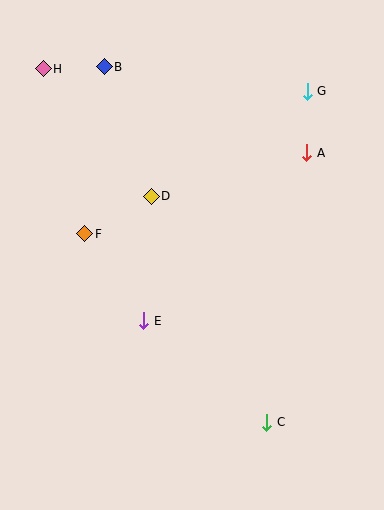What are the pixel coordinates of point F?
Point F is at (85, 234).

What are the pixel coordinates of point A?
Point A is at (307, 153).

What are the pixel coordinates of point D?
Point D is at (151, 196).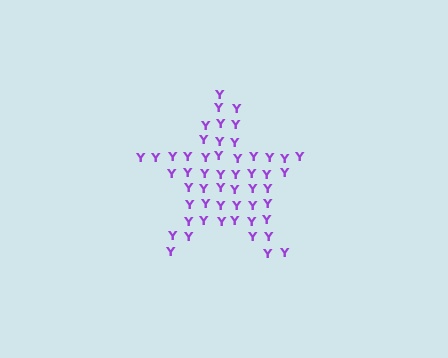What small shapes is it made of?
It is made of small letter Y's.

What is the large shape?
The large shape is a star.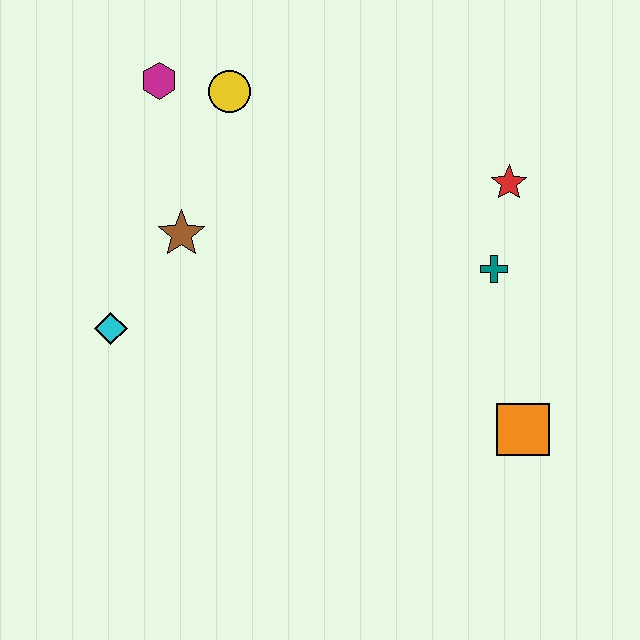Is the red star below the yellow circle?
Yes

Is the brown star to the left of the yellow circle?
Yes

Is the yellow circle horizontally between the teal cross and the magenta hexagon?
Yes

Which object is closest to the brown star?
The cyan diamond is closest to the brown star.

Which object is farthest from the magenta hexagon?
The orange square is farthest from the magenta hexagon.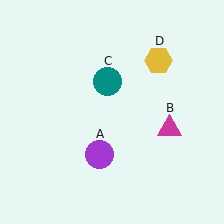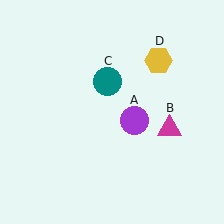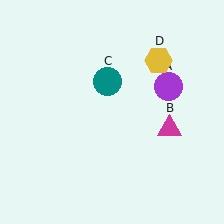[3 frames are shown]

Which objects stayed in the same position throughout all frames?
Magenta triangle (object B) and teal circle (object C) and yellow hexagon (object D) remained stationary.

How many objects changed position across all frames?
1 object changed position: purple circle (object A).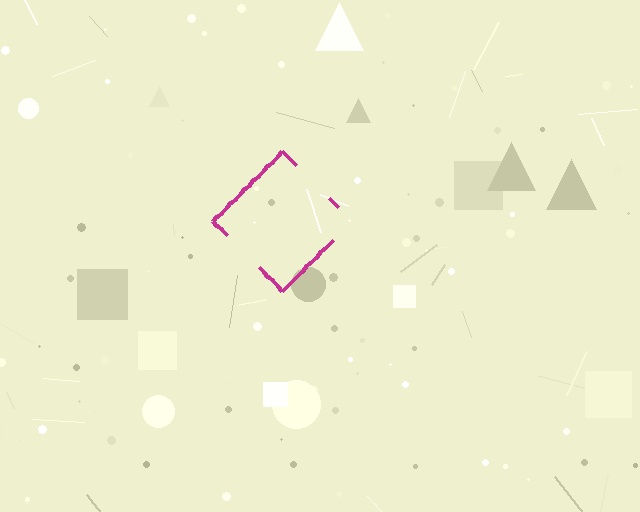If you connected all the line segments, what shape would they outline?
They would outline a diamond.